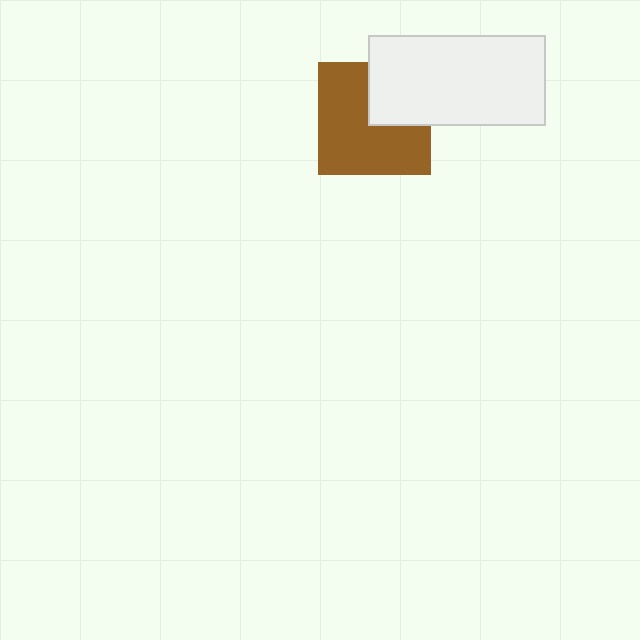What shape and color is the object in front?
The object in front is a white rectangle.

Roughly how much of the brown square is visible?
Most of it is visible (roughly 68%).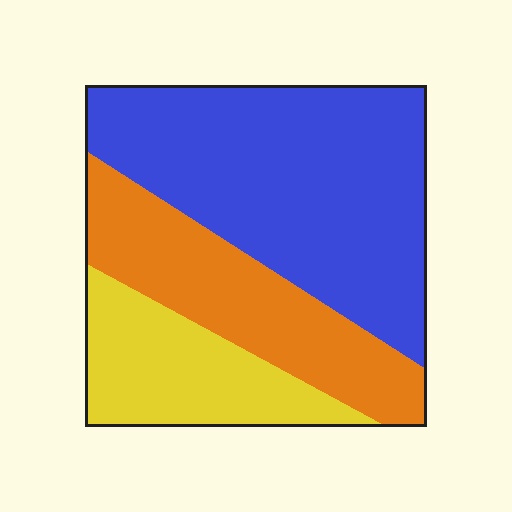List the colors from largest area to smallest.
From largest to smallest: blue, orange, yellow.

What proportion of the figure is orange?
Orange covers roughly 30% of the figure.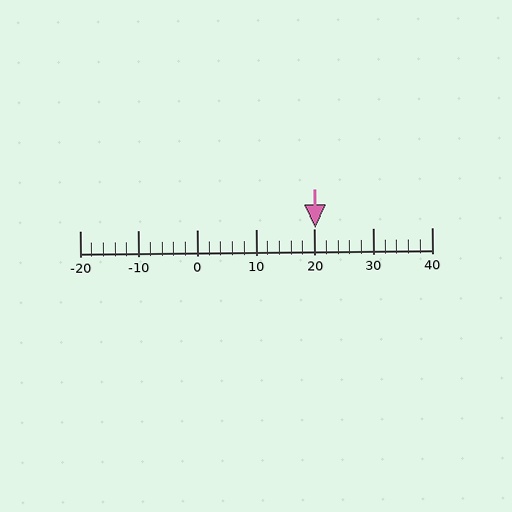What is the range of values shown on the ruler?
The ruler shows values from -20 to 40.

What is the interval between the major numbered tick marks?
The major tick marks are spaced 10 units apart.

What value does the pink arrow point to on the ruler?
The pink arrow points to approximately 20.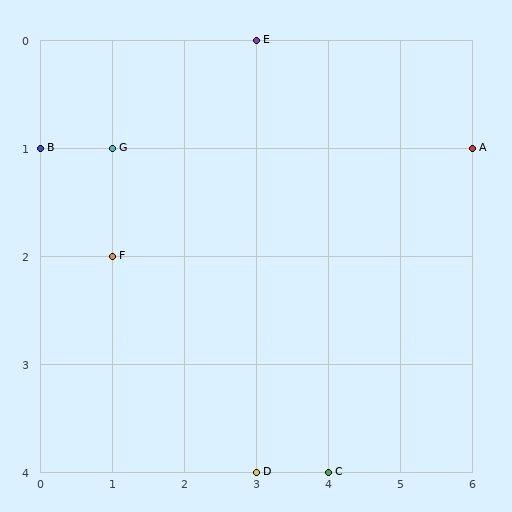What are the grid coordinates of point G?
Point G is at grid coordinates (1, 1).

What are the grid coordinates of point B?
Point B is at grid coordinates (0, 1).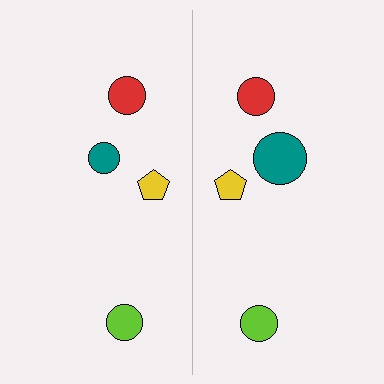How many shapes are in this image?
There are 8 shapes in this image.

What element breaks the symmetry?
The teal circle on the right side has a different size than its mirror counterpart.